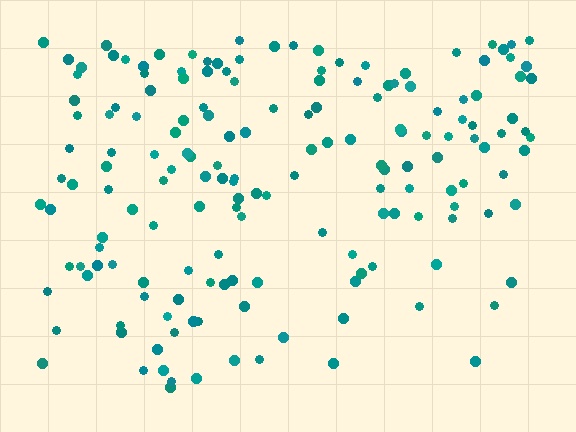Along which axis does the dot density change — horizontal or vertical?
Vertical.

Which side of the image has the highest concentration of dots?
The top.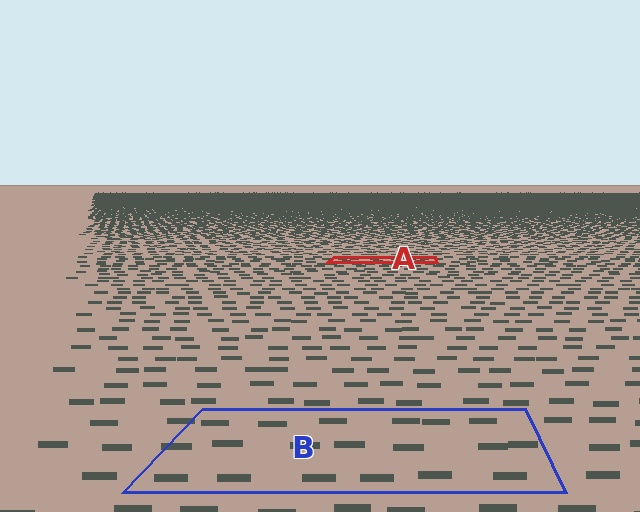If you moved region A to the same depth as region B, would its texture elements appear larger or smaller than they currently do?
They would appear larger. At a closer depth, the same texture elements are projected at a bigger on-screen size.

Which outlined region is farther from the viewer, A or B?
Region A is farther from the viewer — the texture elements inside it appear smaller and more densely packed.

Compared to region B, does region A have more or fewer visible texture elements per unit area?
Region A has more texture elements per unit area — they are packed more densely because it is farther away.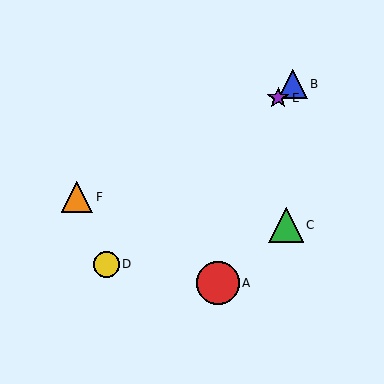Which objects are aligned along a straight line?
Objects B, D, E are aligned along a straight line.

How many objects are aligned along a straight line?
3 objects (B, D, E) are aligned along a straight line.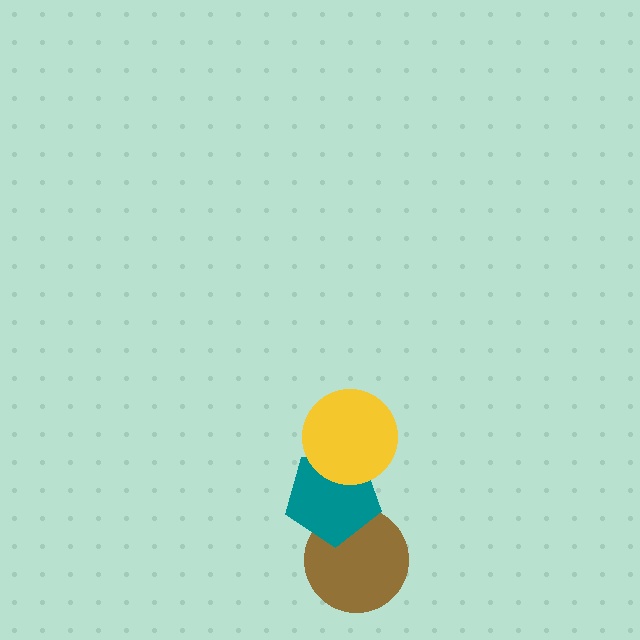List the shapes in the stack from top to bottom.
From top to bottom: the yellow circle, the teal pentagon, the brown circle.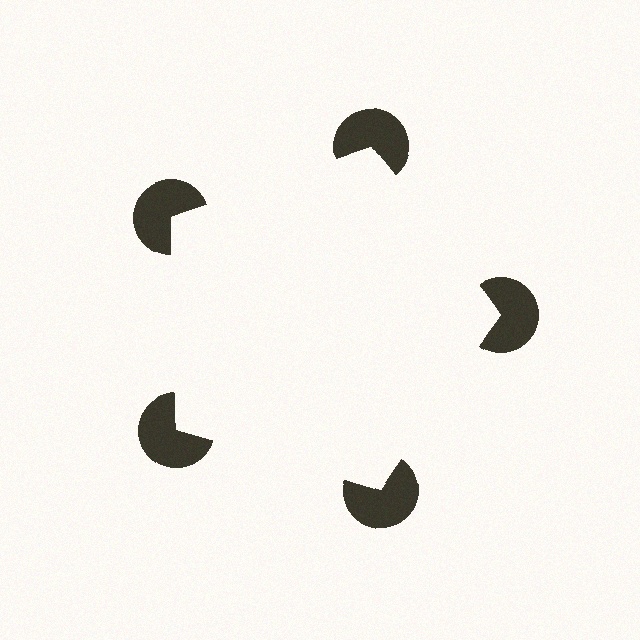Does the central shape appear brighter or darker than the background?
It typically appears slightly brighter than the background, even though no actual brightness change is drawn.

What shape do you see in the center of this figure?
An illusory pentagon — its edges are inferred from the aligned wedge cuts in the pac-man discs, not physically drawn.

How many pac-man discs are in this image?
There are 5 — one at each vertex of the illusory pentagon.